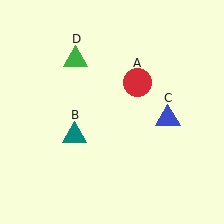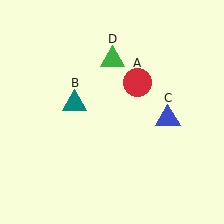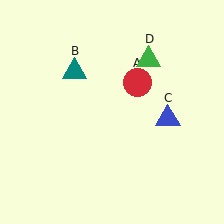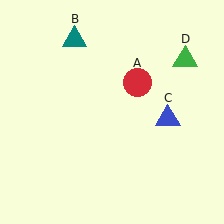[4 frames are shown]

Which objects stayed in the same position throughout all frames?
Red circle (object A) and blue triangle (object C) remained stationary.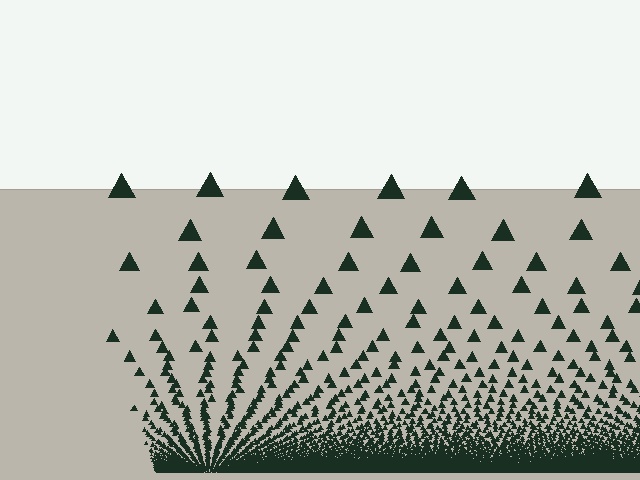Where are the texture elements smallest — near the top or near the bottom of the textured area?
Near the bottom.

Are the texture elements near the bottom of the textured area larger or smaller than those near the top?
Smaller. The gradient is inverted — elements near the bottom are smaller and denser.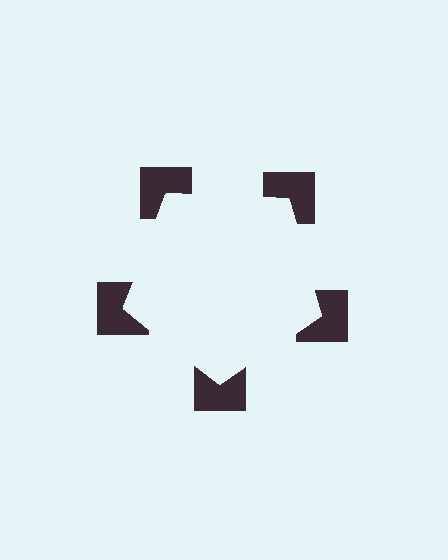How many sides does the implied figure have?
5 sides.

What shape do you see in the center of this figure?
An illusory pentagon — its edges are inferred from the aligned wedge cuts in the notched squares, not physically drawn.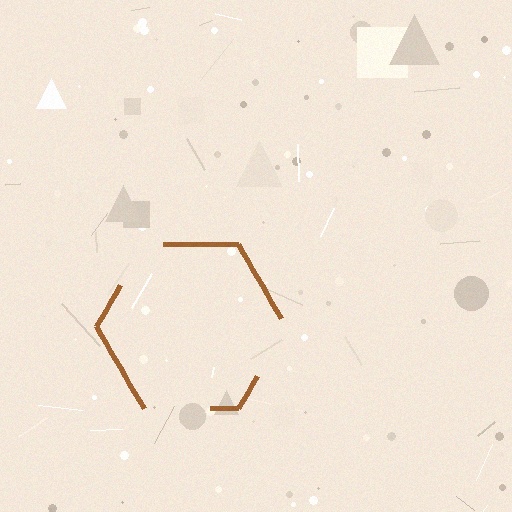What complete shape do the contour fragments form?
The contour fragments form a hexagon.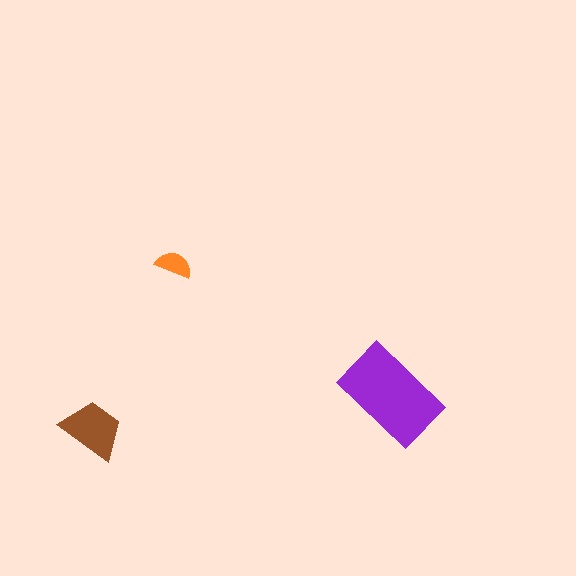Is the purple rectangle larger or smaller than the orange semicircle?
Larger.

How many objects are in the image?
There are 3 objects in the image.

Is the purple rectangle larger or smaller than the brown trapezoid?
Larger.